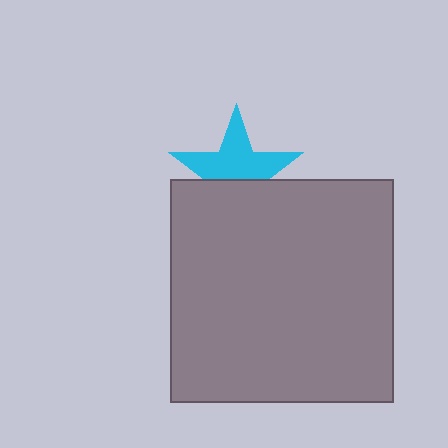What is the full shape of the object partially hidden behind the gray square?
The partially hidden object is a cyan star.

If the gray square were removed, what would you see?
You would see the complete cyan star.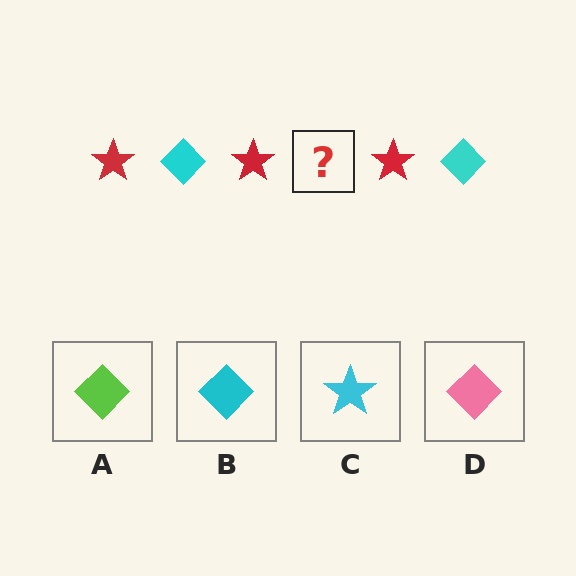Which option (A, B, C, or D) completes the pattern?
B.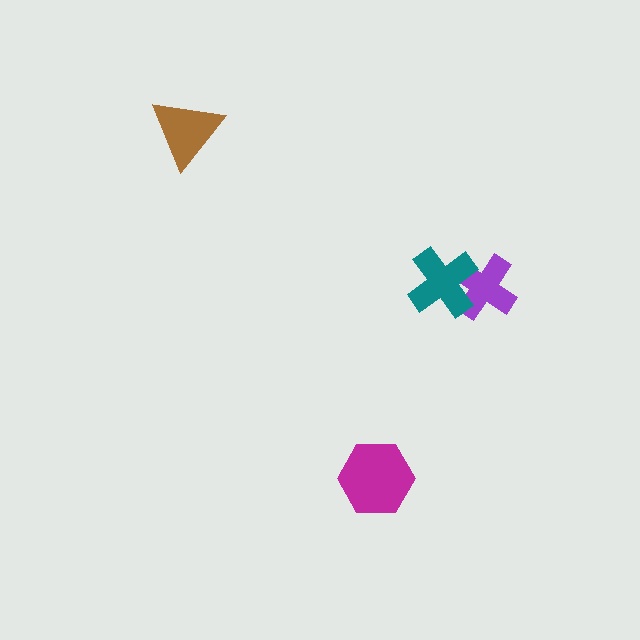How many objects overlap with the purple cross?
1 object overlaps with the purple cross.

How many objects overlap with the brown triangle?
0 objects overlap with the brown triangle.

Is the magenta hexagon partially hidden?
No, no other shape covers it.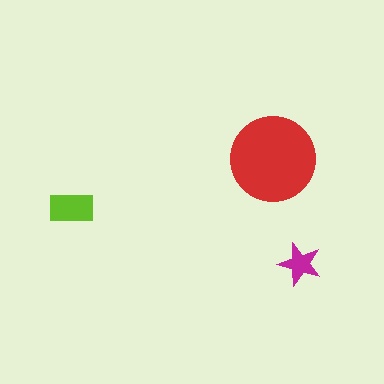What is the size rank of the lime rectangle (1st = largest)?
2nd.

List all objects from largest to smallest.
The red circle, the lime rectangle, the magenta star.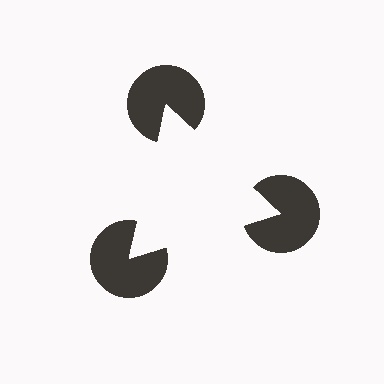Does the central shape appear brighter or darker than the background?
It typically appears slightly brighter than the background, even though no actual brightness change is drawn.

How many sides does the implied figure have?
3 sides.